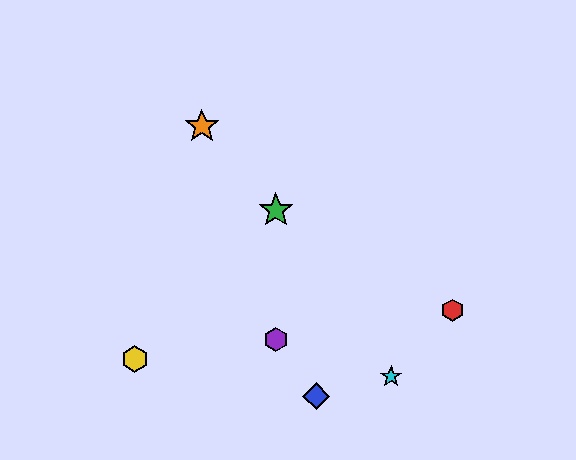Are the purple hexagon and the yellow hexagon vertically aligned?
No, the purple hexagon is at x≈276 and the yellow hexagon is at x≈135.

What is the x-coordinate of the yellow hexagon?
The yellow hexagon is at x≈135.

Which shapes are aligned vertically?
The green star, the purple hexagon are aligned vertically.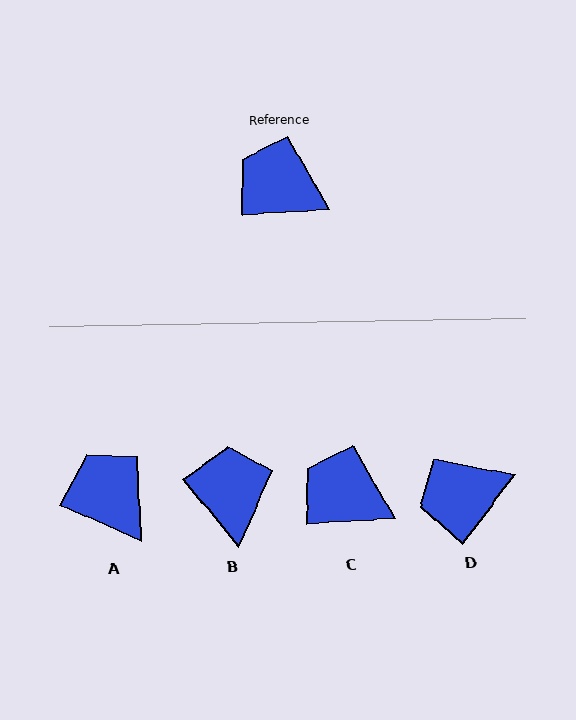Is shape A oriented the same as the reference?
No, it is off by about 27 degrees.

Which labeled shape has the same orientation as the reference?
C.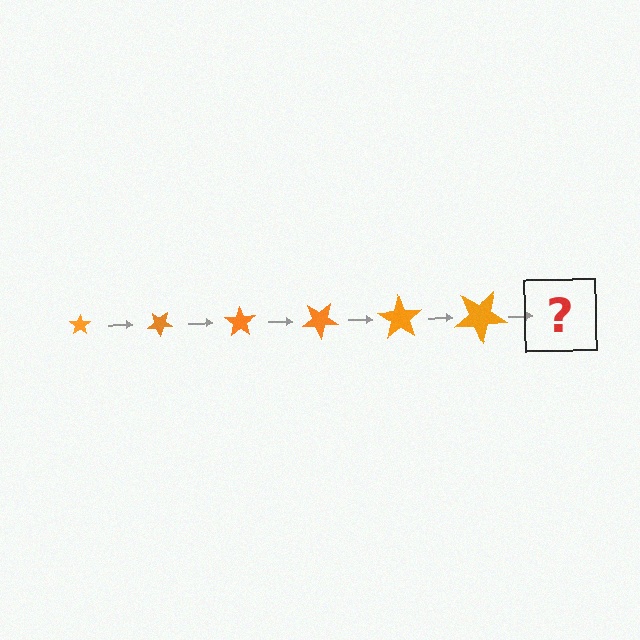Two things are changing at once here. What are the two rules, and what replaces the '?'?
The two rules are that the star grows larger each step and it rotates 35 degrees each step. The '?' should be a star, larger than the previous one and rotated 210 degrees from the start.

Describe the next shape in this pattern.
It should be a star, larger than the previous one and rotated 210 degrees from the start.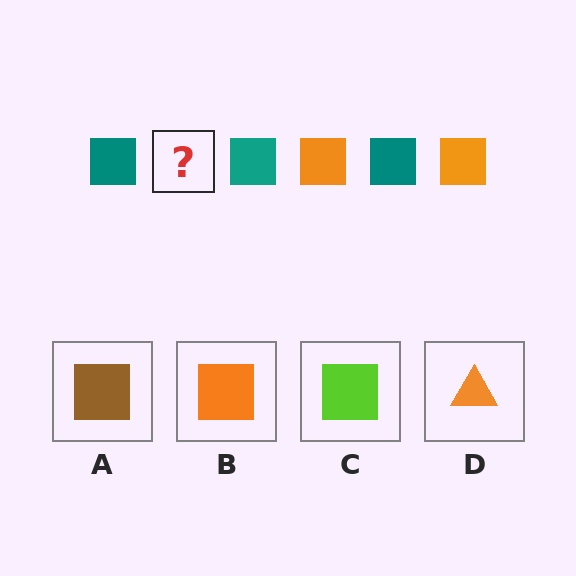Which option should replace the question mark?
Option B.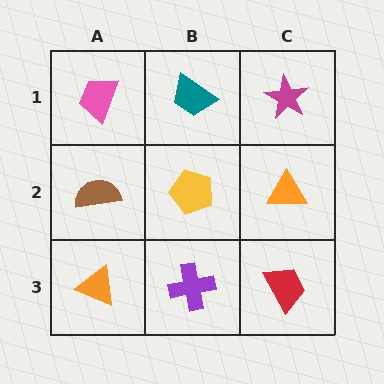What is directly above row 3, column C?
An orange triangle.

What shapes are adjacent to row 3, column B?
A yellow pentagon (row 2, column B), an orange triangle (row 3, column A), a red trapezoid (row 3, column C).